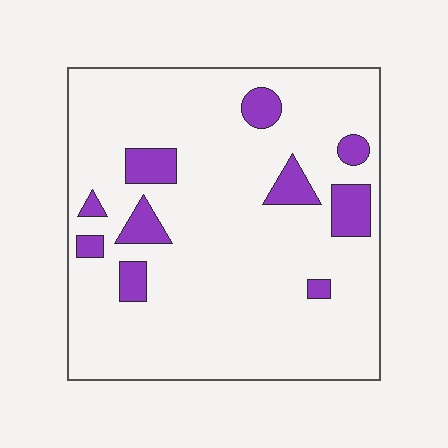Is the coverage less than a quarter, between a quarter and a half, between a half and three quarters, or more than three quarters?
Less than a quarter.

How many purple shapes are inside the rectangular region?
10.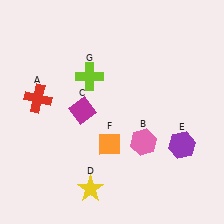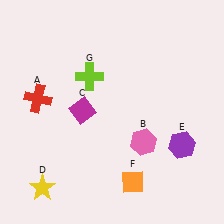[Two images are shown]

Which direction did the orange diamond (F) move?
The orange diamond (F) moved down.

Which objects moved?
The objects that moved are: the yellow star (D), the orange diamond (F).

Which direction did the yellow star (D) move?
The yellow star (D) moved left.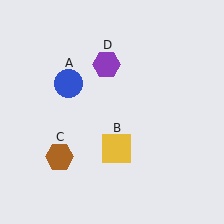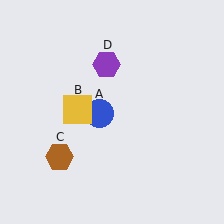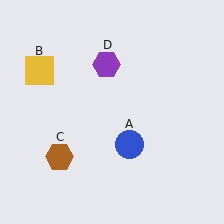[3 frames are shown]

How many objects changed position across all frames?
2 objects changed position: blue circle (object A), yellow square (object B).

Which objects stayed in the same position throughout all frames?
Brown hexagon (object C) and purple hexagon (object D) remained stationary.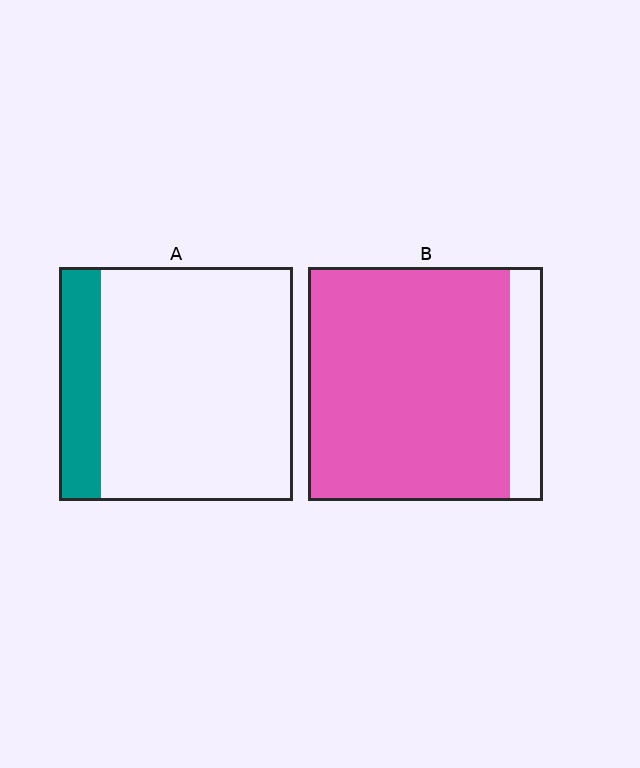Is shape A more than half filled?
No.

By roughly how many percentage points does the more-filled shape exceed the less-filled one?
By roughly 70 percentage points (B over A).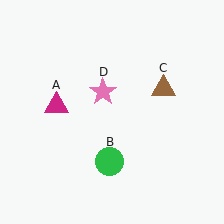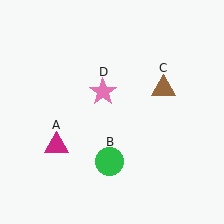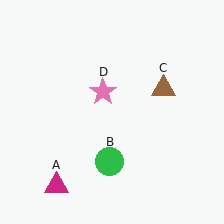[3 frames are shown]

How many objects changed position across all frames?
1 object changed position: magenta triangle (object A).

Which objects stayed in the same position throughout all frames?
Green circle (object B) and brown triangle (object C) and pink star (object D) remained stationary.